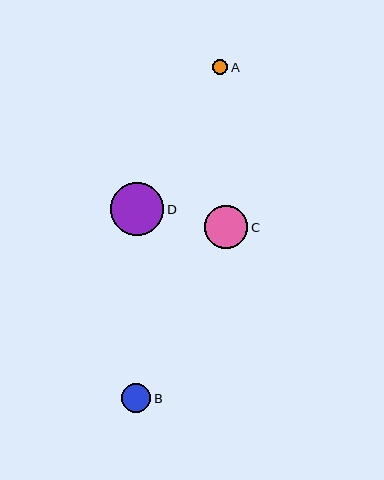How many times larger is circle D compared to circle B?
Circle D is approximately 1.8 times the size of circle B.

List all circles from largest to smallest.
From largest to smallest: D, C, B, A.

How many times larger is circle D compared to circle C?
Circle D is approximately 1.2 times the size of circle C.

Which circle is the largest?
Circle D is the largest with a size of approximately 53 pixels.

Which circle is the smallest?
Circle A is the smallest with a size of approximately 15 pixels.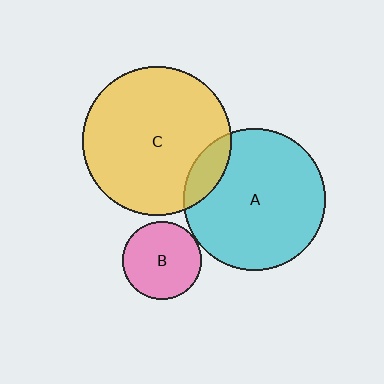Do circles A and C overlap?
Yes.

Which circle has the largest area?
Circle C (yellow).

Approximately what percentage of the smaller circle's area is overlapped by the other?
Approximately 10%.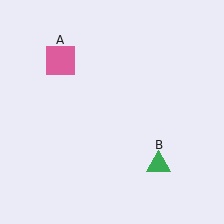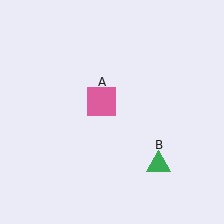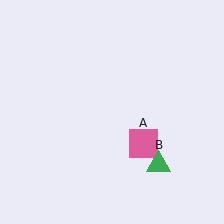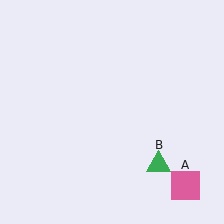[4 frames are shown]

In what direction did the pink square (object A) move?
The pink square (object A) moved down and to the right.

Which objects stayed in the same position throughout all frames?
Green triangle (object B) remained stationary.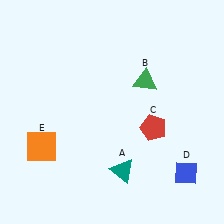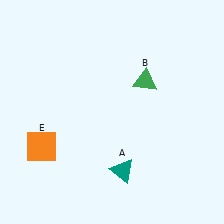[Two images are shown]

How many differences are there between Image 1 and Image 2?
There are 2 differences between the two images.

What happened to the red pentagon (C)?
The red pentagon (C) was removed in Image 2. It was in the bottom-right area of Image 1.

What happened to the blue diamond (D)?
The blue diamond (D) was removed in Image 2. It was in the bottom-right area of Image 1.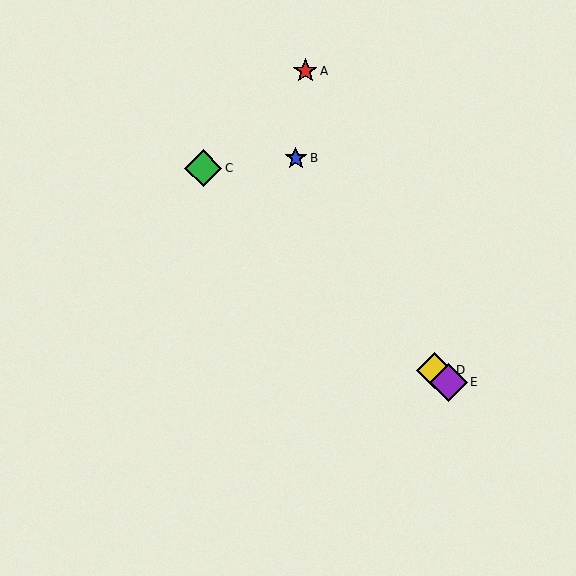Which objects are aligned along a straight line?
Objects C, D, E are aligned along a straight line.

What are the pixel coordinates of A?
Object A is at (305, 71).